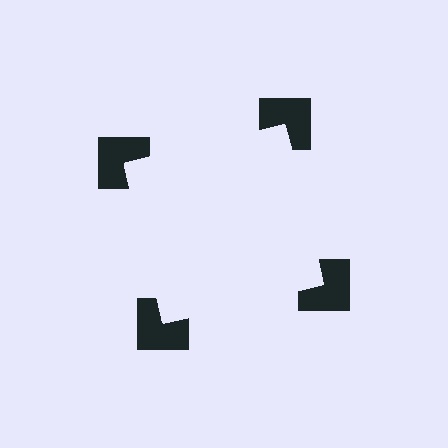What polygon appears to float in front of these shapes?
An illusory square — its edges are inferred from the aligned wedge cuts in the notched squares, not physically drawn.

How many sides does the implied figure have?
4 sides.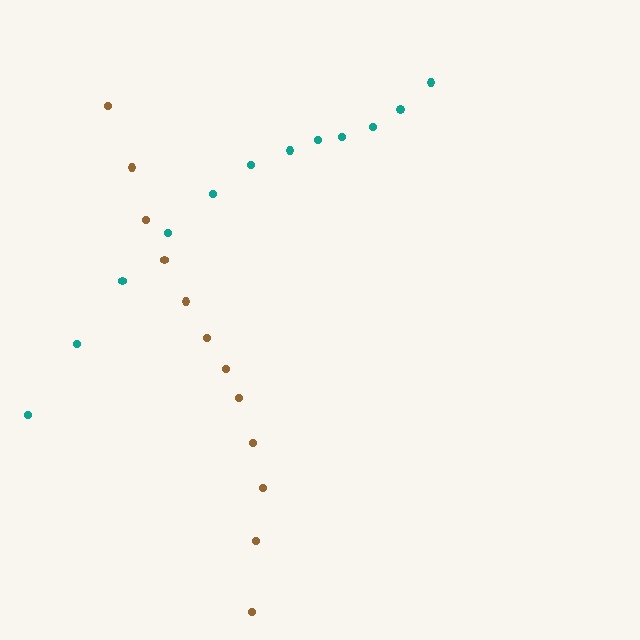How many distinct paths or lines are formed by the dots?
There are 2 distinct paths.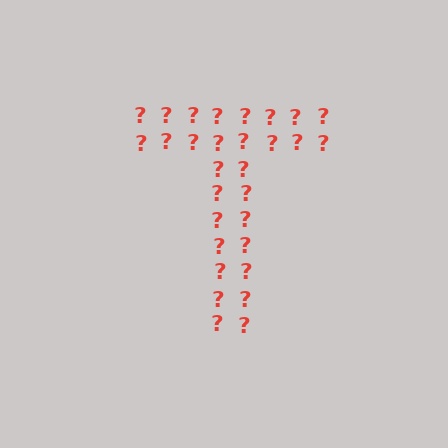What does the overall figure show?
The overall figure shows the letter T.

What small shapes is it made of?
It is made of small question marks.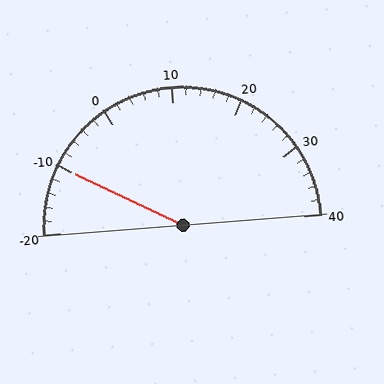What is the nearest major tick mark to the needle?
The nearest major tick mark is -10.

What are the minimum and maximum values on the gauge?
The gauge ranges from -20 to 40.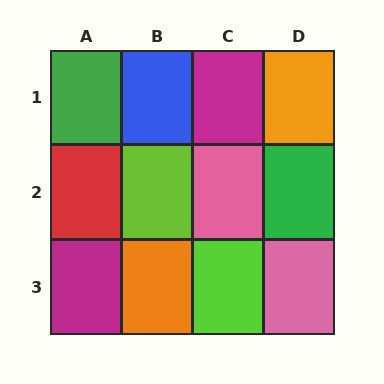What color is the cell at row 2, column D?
Green.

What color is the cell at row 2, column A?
Red.